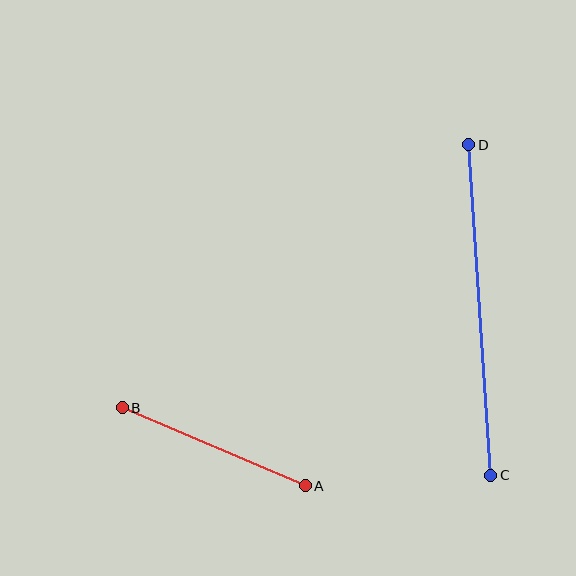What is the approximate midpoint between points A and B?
The midpoint is at approximately (214, 447) pixels.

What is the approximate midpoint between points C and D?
The midpoint is at approximately (480, 310) pixels.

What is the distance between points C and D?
The distance is approximately 331 pixels.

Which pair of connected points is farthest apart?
Points C and D are farthest apart.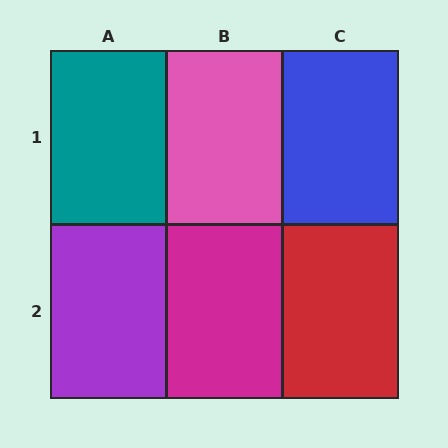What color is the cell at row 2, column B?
Magenta.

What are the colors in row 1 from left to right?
Teal, pink, blue.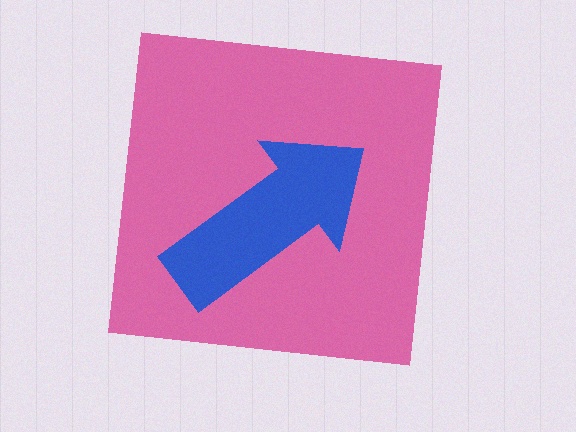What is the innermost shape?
The blue arrow.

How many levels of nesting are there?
2.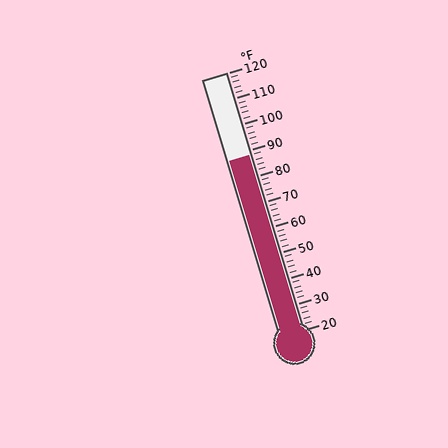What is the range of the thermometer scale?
The thermometer scale ranges from 20°F to 120°F.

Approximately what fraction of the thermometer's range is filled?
The thermometer is filled to approximately 70% of its range.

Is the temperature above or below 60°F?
The temperature is above 60°F.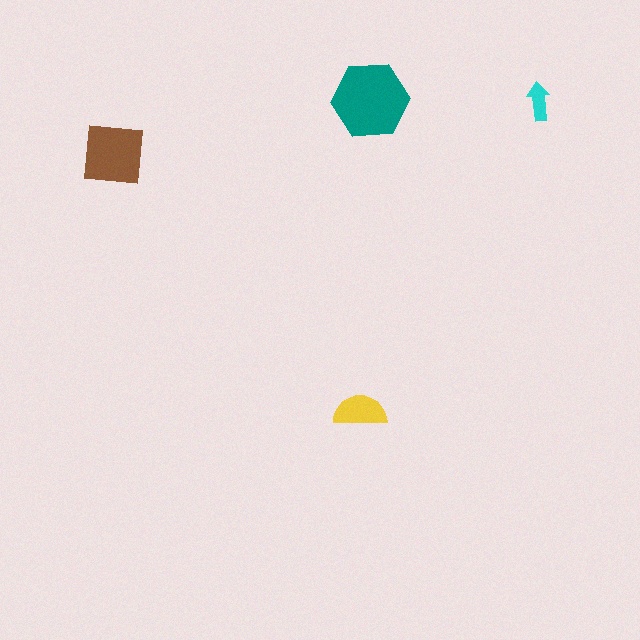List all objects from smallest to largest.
The cyan arrow, the yellow semicircle, the brown square, the teal hexagon.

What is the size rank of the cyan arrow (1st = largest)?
4th.